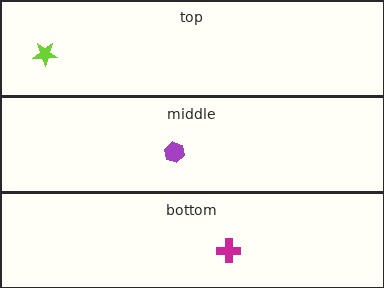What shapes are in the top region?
The lime star.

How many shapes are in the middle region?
1.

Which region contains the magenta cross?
The bottom region.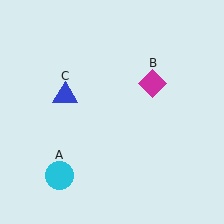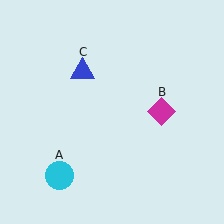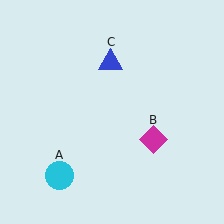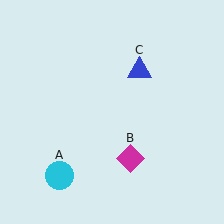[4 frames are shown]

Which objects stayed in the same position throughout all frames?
Cyan circle (object A) remained stationary.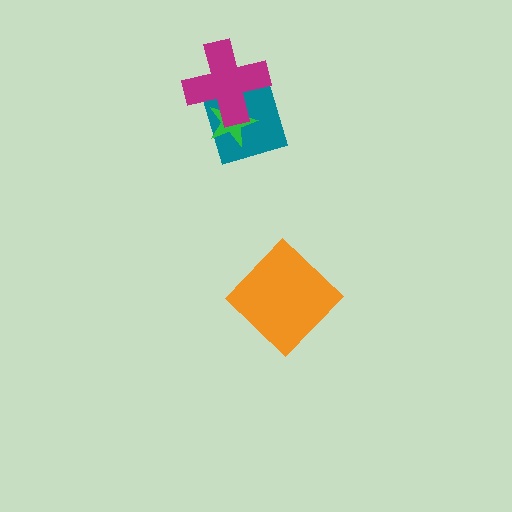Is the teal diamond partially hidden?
Yes, it is partially covered by another shape.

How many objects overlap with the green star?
2 objects overlap with the green star.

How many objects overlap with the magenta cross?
2 objects overlap with the magenta cross.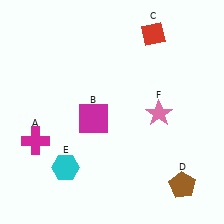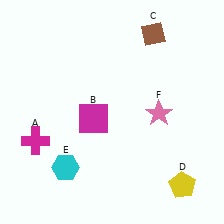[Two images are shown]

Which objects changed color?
C changed from red to brown. D changed from brown to yellow.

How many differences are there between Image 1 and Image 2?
There are 2 differences between the two images.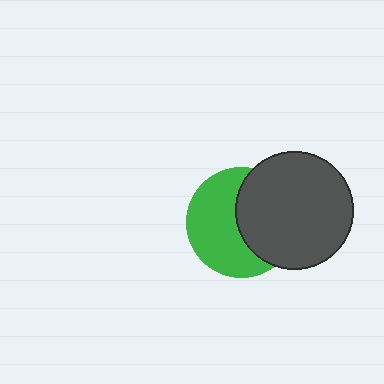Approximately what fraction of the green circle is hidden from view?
Roughly 45% of the green circle is hidden behind the dark gray circle.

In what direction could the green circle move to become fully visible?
The green circle could move left. That would shift it out from behind the dark gray circle entirely.